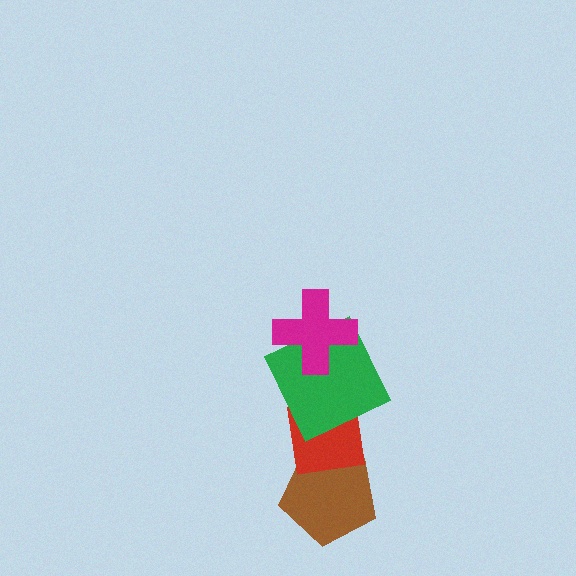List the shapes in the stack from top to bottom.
From top to bottom: the magenta cross, the green square, the red square, the brown pentagon.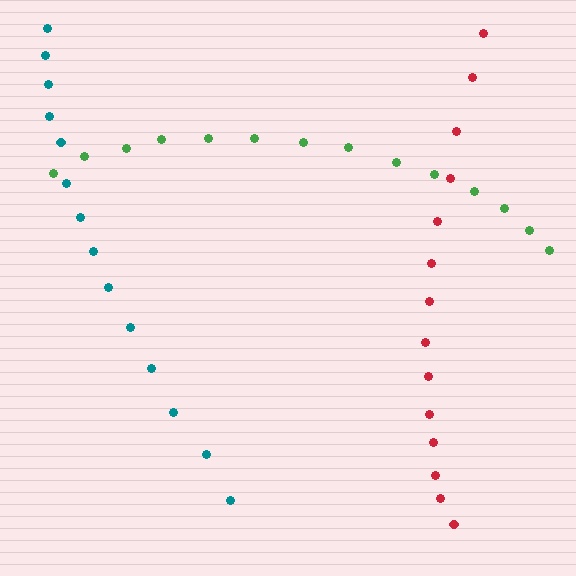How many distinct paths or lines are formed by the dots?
There are 3 distinct paths.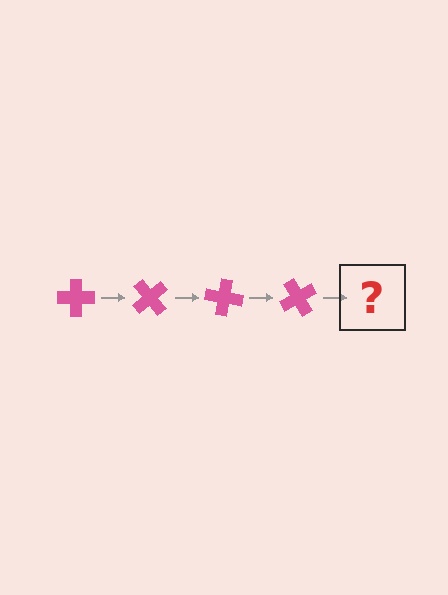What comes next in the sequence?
The next element should be a pink cross rotated 200 degrees.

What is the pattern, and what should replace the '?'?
The pattern is that the cross rotates 50 degrees each step. The '?' should be a pink cross rotated 200 degrees.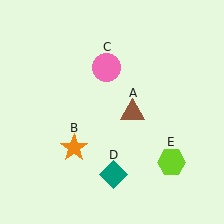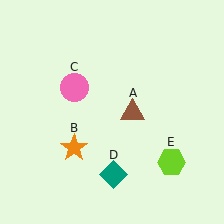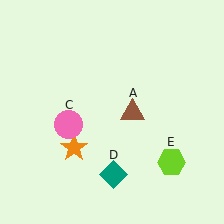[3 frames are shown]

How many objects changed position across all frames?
1 object changed position: pink circle (object C).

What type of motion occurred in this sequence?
The pink circle (object C) rotated counterclockwise around the center of the scene.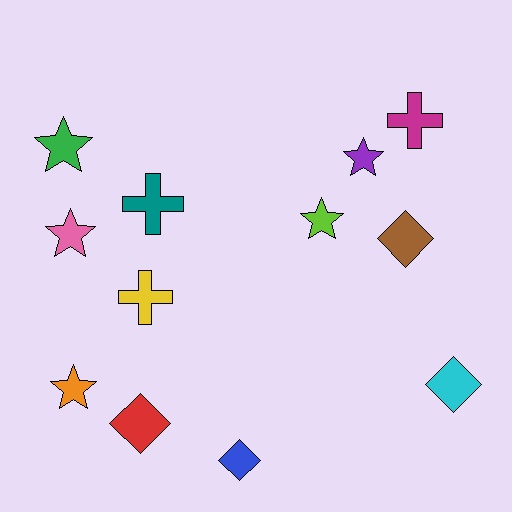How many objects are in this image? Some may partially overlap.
There are 12 objects.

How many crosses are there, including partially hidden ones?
There are 3 crosses.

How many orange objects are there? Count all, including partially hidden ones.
There is 1 orange object.